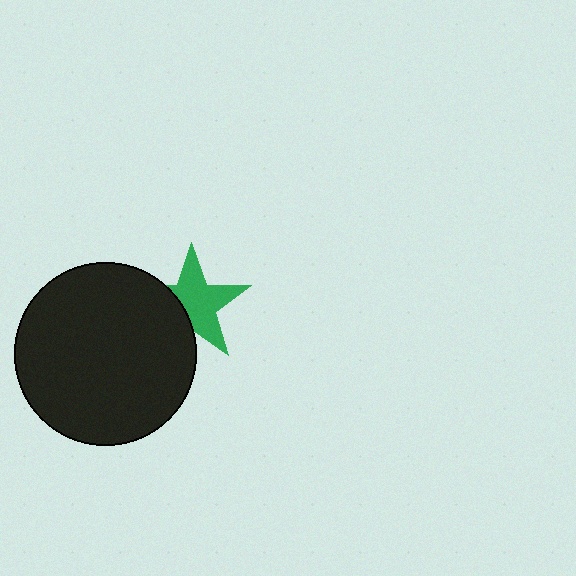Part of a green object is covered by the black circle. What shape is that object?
It is a star.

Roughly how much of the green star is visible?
Most of it is visible (roughly 66%).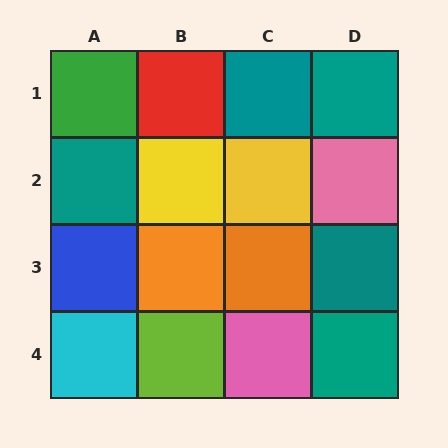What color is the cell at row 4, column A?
Cyan.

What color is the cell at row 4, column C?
Pink.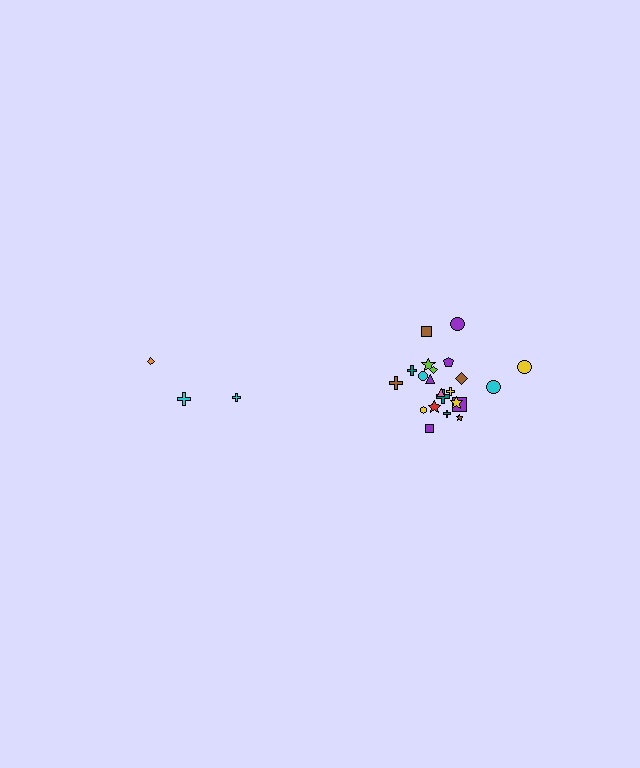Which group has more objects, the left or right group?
The right group.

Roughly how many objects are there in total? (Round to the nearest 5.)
Roughly 25 objects in total.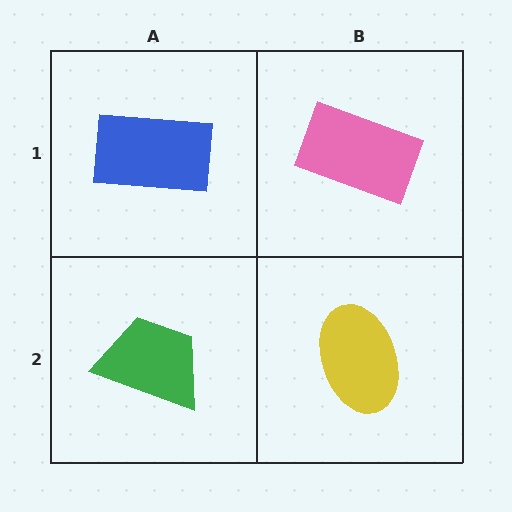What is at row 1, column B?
A pink rectangle.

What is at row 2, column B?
A yellow ellipse.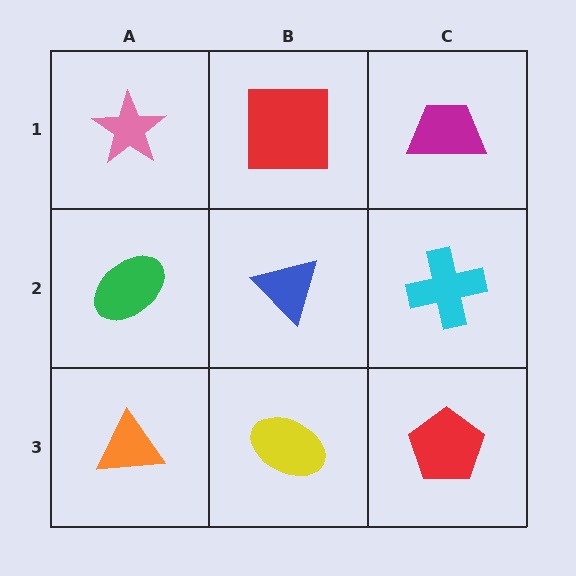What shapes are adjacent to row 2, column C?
A magenta trapezoid (row 1, column C), a red pentagon (row 3, column C), a blue triangle (row 2, column B).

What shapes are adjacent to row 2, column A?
A pink star (row 1, column A), an orange triangle (row 3, column A), a blue triangle (row 2, column B).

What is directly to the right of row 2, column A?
A blue triangle.